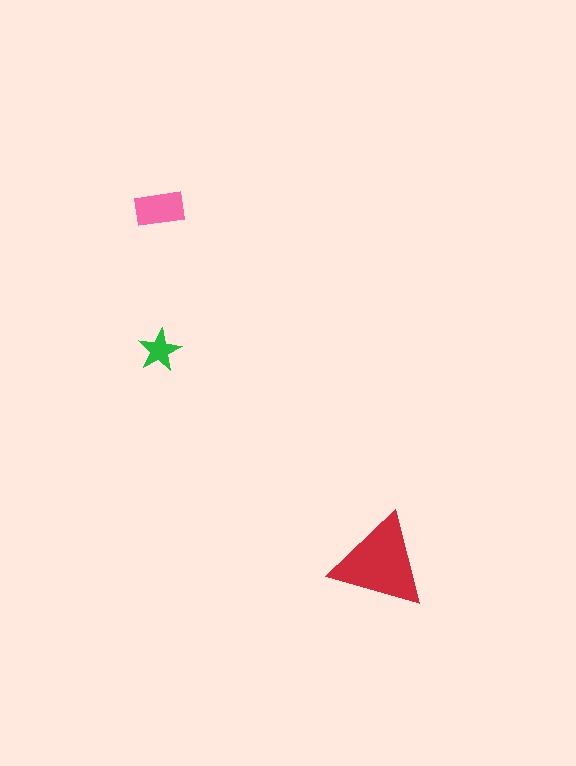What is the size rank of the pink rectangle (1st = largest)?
2nd.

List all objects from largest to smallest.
The red triangle, the pink rectangle, the green star.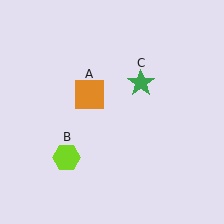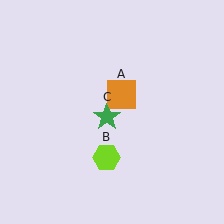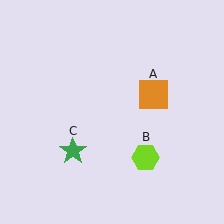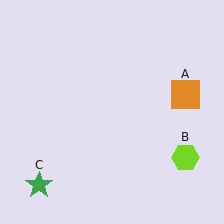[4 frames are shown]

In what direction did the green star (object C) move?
The green star (object C) moved down and to the left.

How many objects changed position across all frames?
3 objects changed position: orange square (object A), lime hexagon (object B), green star (object C).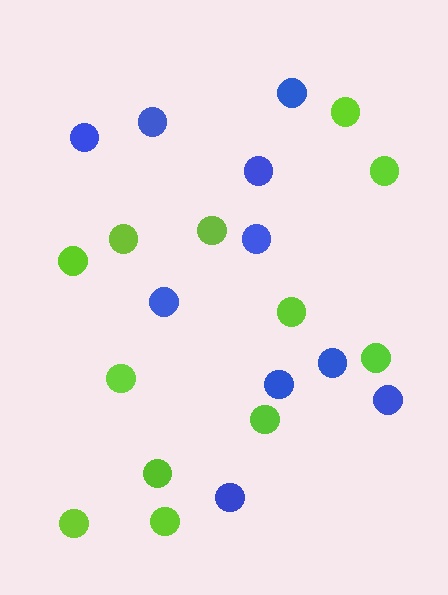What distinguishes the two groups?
There are 2 groups: one group of blue circles (10) and one group of lime circles (12).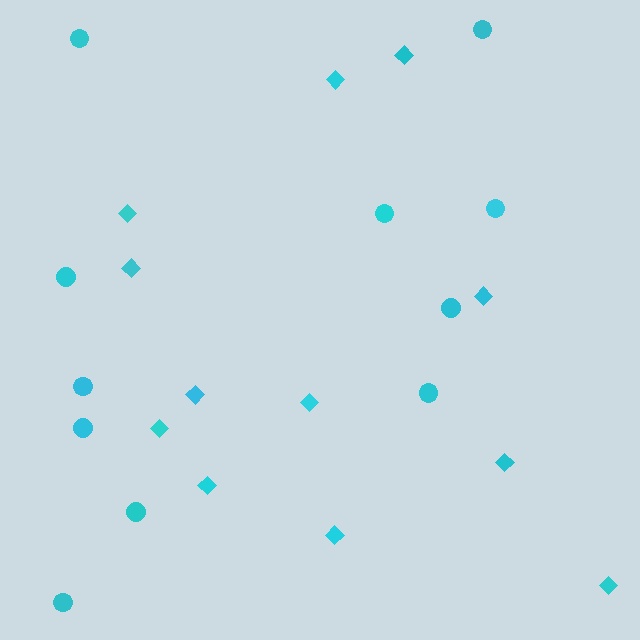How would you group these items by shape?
There are 2 groups: one group of diamonds (12) and one group of circles (11).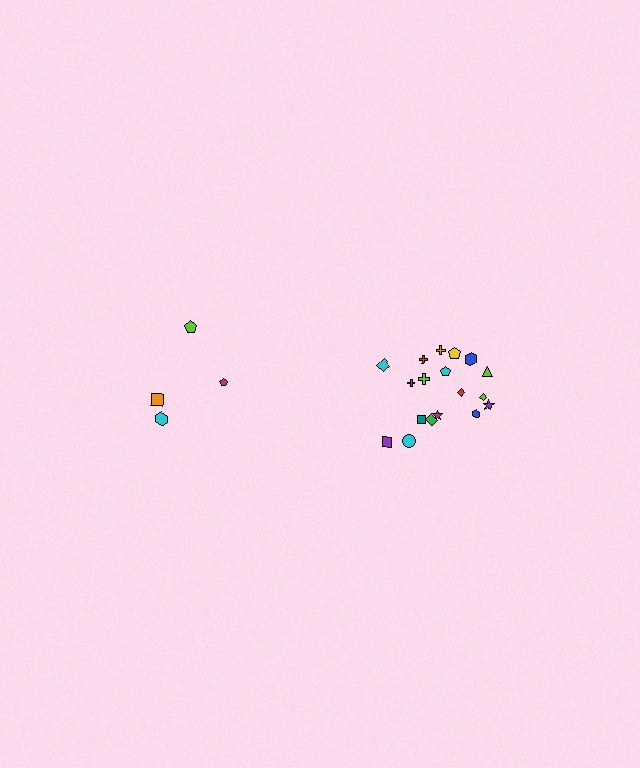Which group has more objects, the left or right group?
The right group.